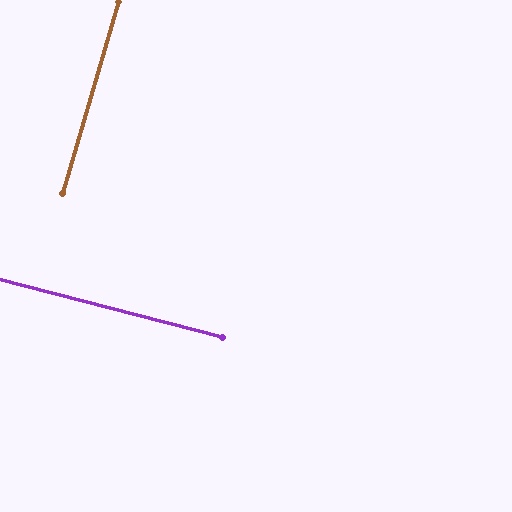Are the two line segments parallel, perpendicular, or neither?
Perpendicular — they meet at approximately 88°.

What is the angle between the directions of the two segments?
Approximately 88 degrees.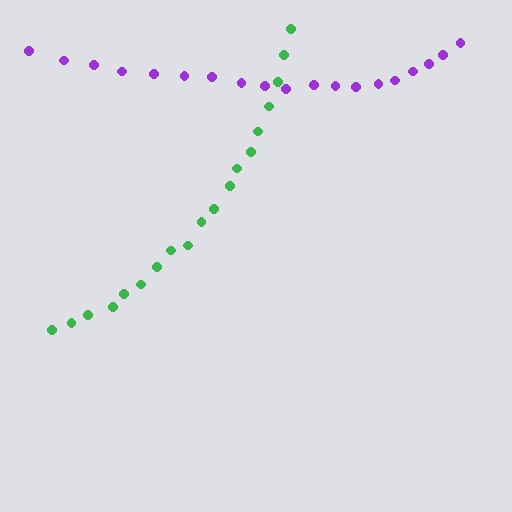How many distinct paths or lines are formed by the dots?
There are 2 distinct paths.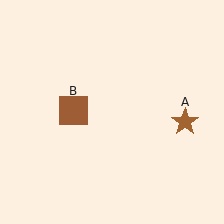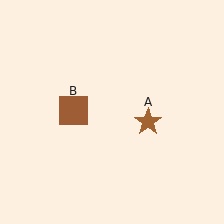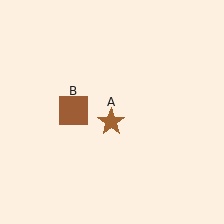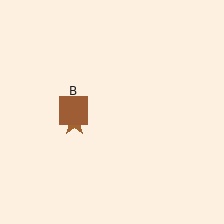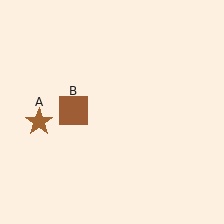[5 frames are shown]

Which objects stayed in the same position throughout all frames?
Brown square (object B) remained stationary.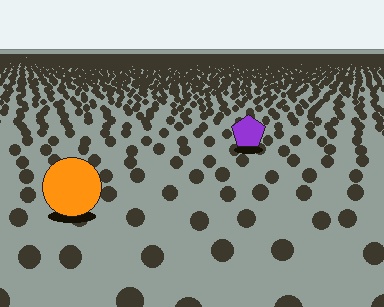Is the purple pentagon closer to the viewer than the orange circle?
No. The orange circle is closer — you can tell from the texture gradient: the ground texture is coarser near it.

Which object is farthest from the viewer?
The purple pentagon is farthest from the viewer. It appears smaller and the ground texture around it is denser.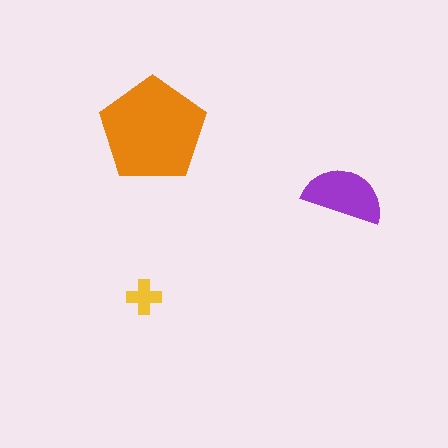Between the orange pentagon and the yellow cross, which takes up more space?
The orange pentagon.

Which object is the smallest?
The yellow cross.